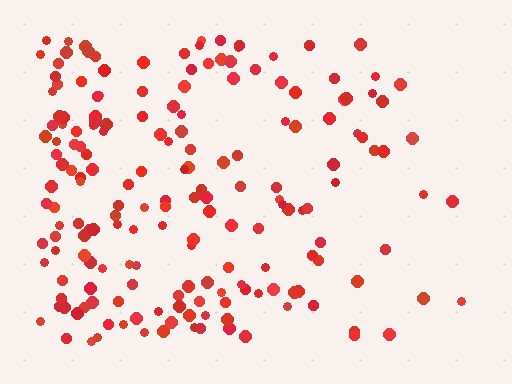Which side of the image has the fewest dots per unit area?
The right.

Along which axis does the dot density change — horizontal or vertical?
Horizontal.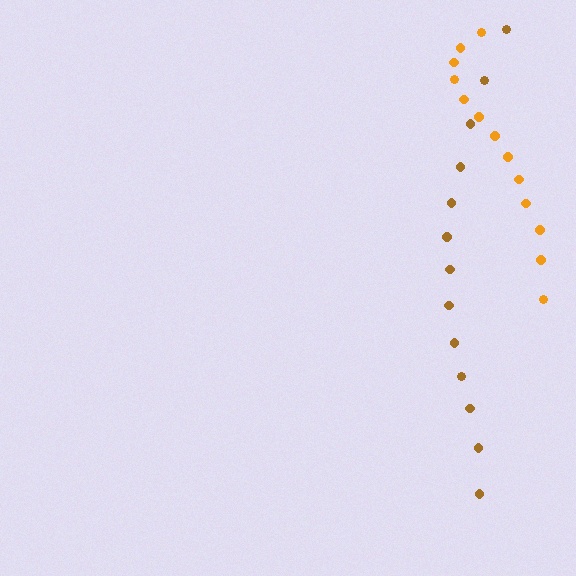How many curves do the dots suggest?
There are 2 distinct paths.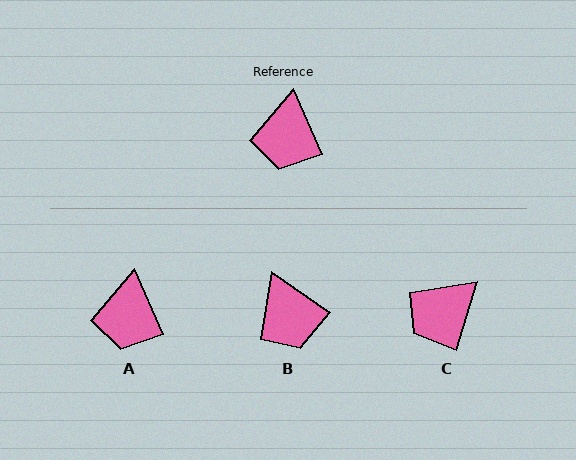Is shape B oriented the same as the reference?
No, it is off by about 31 degrees.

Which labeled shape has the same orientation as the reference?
A.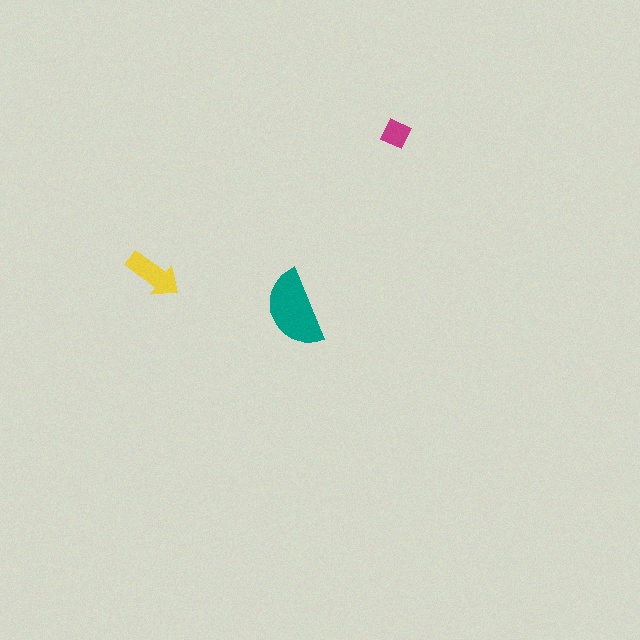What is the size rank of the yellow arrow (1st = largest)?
2nd.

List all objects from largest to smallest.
The teal semicircle, the yellow arrow, the magenta diamond.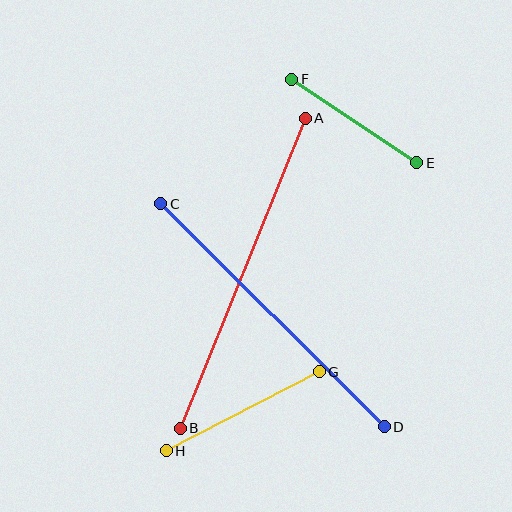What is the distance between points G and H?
The distance is approximately 172 pixels.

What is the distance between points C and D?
The distance is approximately 316 pixels.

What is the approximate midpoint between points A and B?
The midpoint is at approximately (243, 273) pixels.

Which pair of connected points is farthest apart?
Points A and B are farthest apart.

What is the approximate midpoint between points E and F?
The midpoint is at approximately (354, 121) pixels.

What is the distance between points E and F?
The distance is approximately 150 pixels.